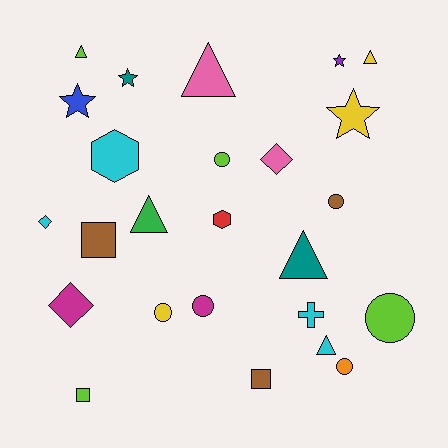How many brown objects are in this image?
There are 3 brown objects.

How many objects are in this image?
There are 25 objects.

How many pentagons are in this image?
There are no pentagons.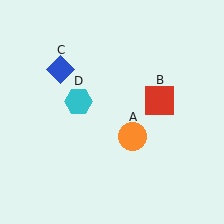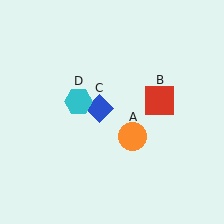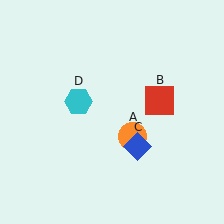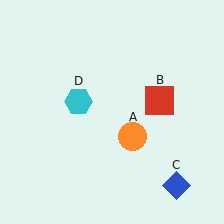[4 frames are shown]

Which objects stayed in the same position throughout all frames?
Orange circle (object A) and red square (object B) and cyan hexagon (object D) remained stationary.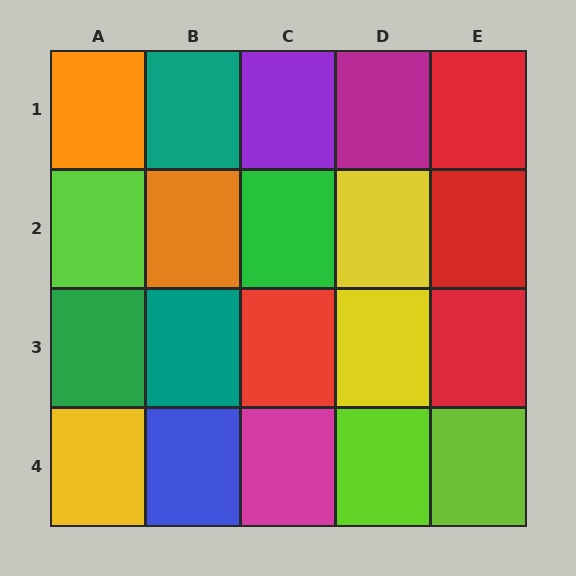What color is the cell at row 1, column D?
Magenta.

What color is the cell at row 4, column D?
Lime.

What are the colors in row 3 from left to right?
Green, teal, red, yellow, red.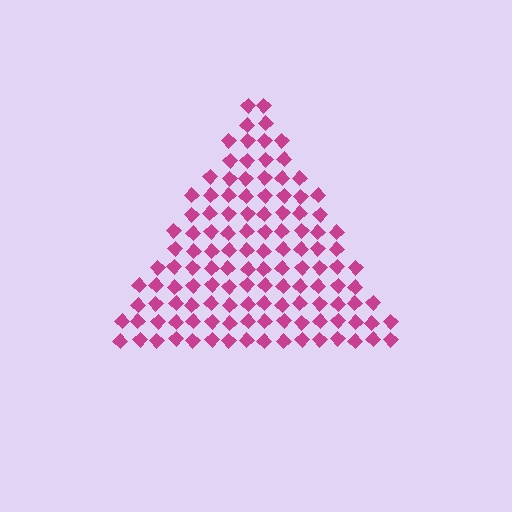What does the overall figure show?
The overall figure shows a triangle.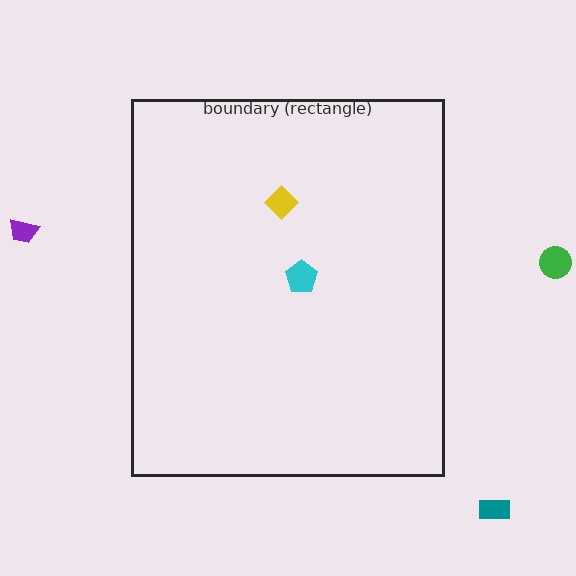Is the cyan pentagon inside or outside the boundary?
Inside.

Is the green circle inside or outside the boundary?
Outside.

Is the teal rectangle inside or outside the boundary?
Outside.